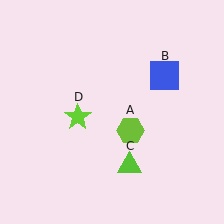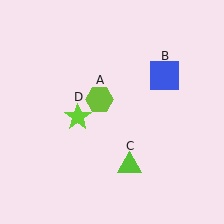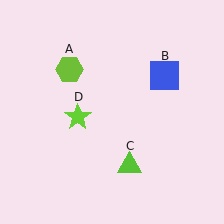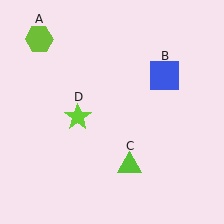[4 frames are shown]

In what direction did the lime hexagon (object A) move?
The lime hexagon (object A) moved up and to the left.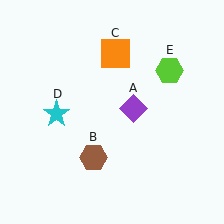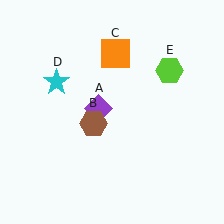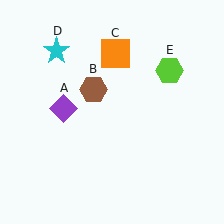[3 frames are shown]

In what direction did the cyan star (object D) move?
The cyan star (object D) moved up.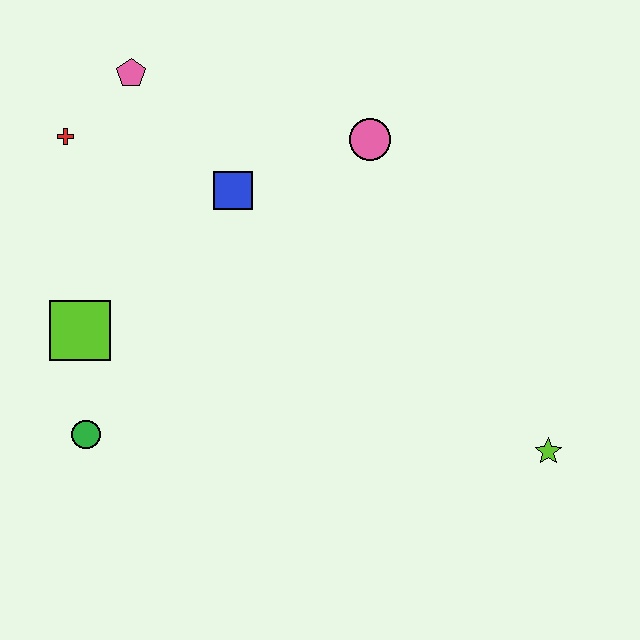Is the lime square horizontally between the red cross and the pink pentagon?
Yes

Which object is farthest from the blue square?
The lime star is farthest from the blue square.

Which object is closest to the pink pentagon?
The red cross is closest to the pink pentagon.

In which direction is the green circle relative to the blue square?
The green circle is below the blue square.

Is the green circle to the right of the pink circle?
No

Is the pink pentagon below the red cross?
No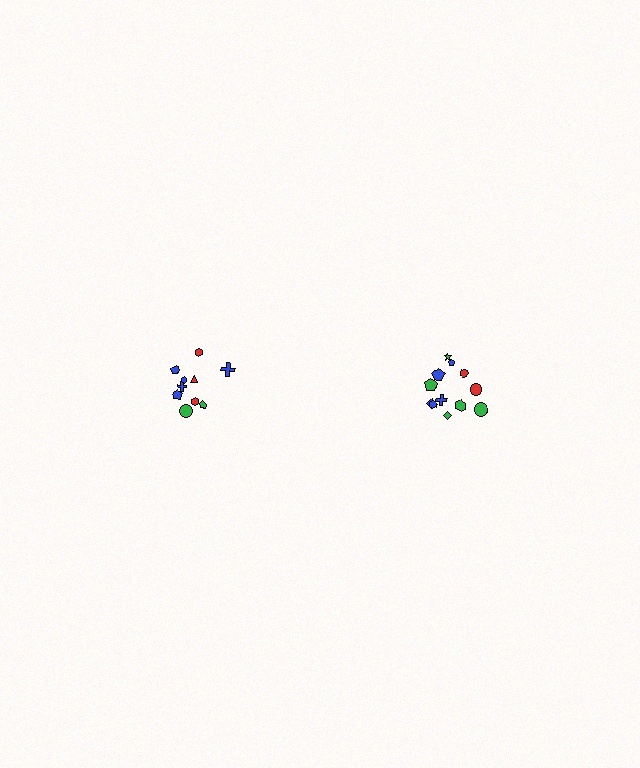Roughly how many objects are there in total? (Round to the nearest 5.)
Roughly 20 objects in total.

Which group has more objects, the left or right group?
The right group.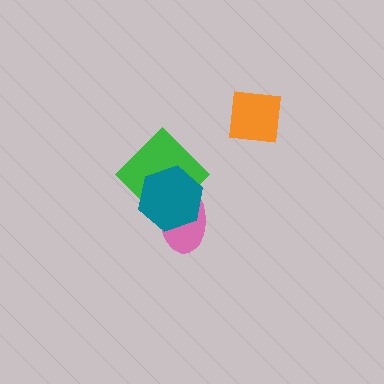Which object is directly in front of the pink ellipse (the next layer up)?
The green diamond is directly in front of the pink ellipse.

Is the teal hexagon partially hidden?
No, no other shape covers it.